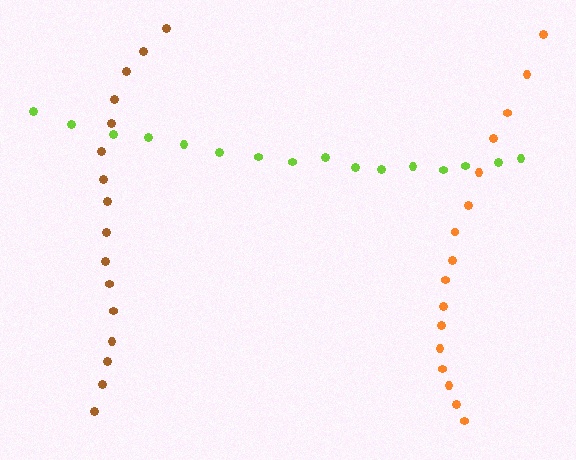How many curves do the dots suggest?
There are 3 distinct paths.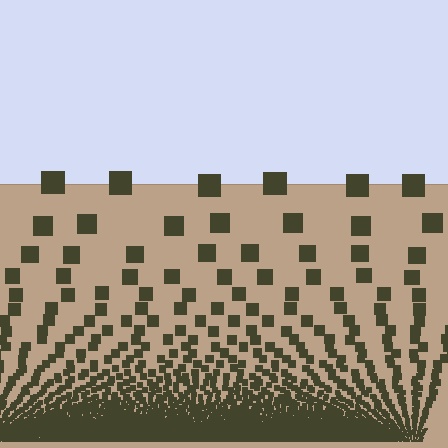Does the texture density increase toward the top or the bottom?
Density increases toward the bottom.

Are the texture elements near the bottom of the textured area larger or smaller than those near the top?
Smaller. The gradient is inverted — elements near the bottom are smaller and denser.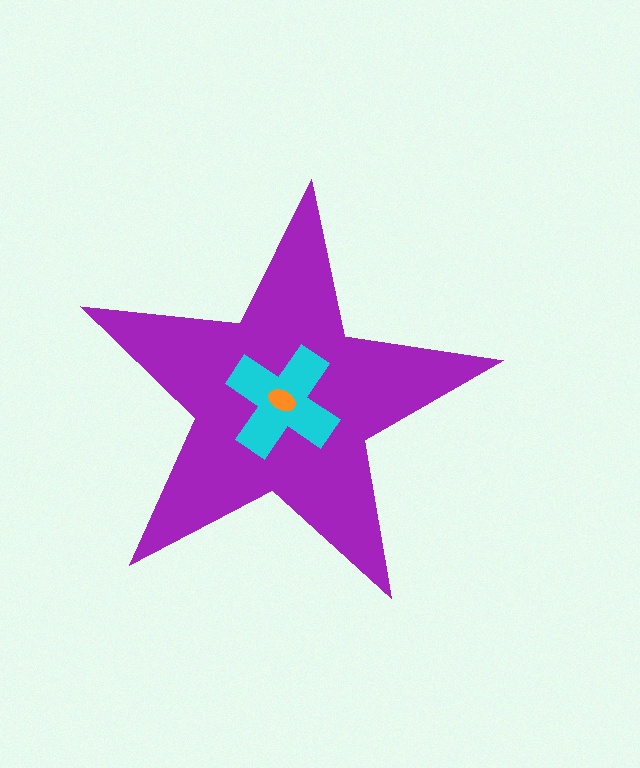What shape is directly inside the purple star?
The cyan cross.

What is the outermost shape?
The purple star.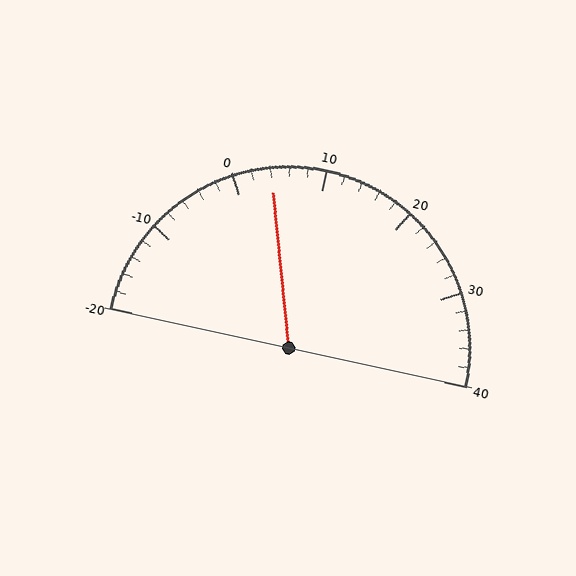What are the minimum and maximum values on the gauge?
The gauge ranges from -20 to 40.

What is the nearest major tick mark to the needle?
The nearest major tick mark is 0.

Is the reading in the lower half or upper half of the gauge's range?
The reading is in the lower half of the range (-20 to 40).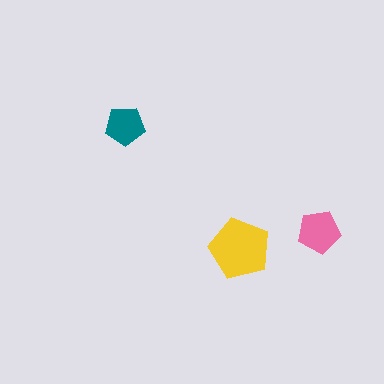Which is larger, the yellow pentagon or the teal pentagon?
The yellow one.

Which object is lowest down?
The yellow pentagon is bottommost.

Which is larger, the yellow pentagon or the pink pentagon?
The yellow one.